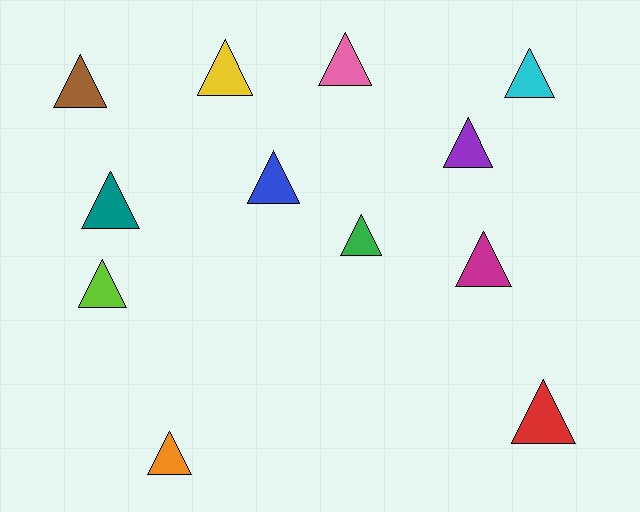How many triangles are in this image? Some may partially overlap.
There are 12 triangles.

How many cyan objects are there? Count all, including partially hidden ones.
There is 1 cyan object.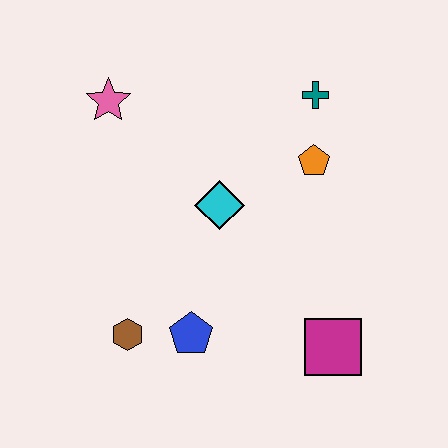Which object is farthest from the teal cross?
The brown hexagon is farthest from the teal cross.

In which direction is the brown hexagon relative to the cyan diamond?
The brown hexagon is below the cyan diamond.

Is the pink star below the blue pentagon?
No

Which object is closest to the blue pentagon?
The brown hexagon is closest to the blue pentagon.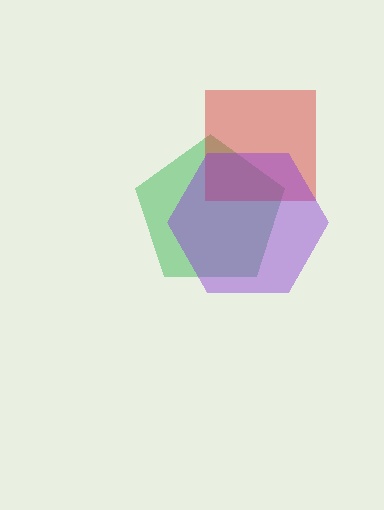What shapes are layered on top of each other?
The layered shapes are: a green pentagon, a red square, a purple hexagon.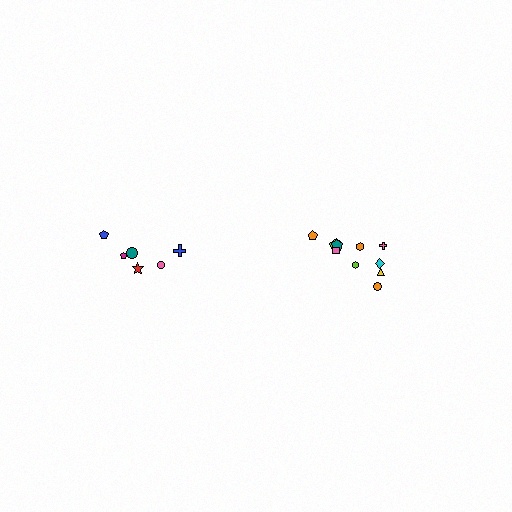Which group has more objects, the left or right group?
The right group.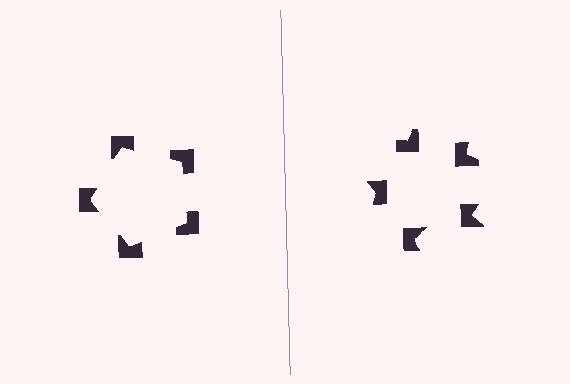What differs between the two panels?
The notched squares are positioned identically on both sides; only the wedge orientations differ. On the left they align to a pentagon; on the right they are misaligned.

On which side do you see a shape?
An illusory pentagon appears on the left side. On the right side the wedge cuts are rotated, so no coherent shape forms.